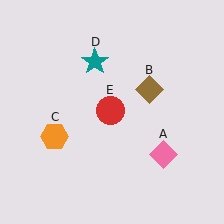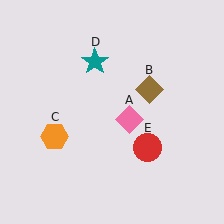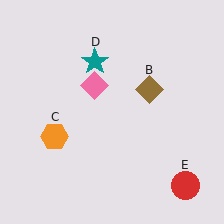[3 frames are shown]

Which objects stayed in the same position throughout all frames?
Brown diamond (object B) and orange hexagon (object C) and teal star (object D) remained stationary.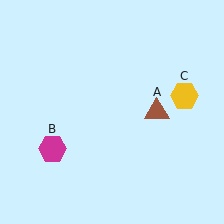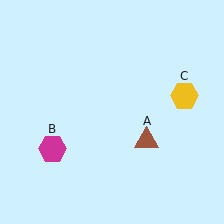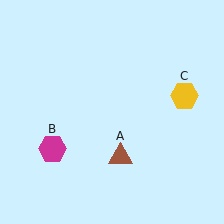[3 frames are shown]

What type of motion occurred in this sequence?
The brown triangle (object A) rotated clockwise around the center of the scene.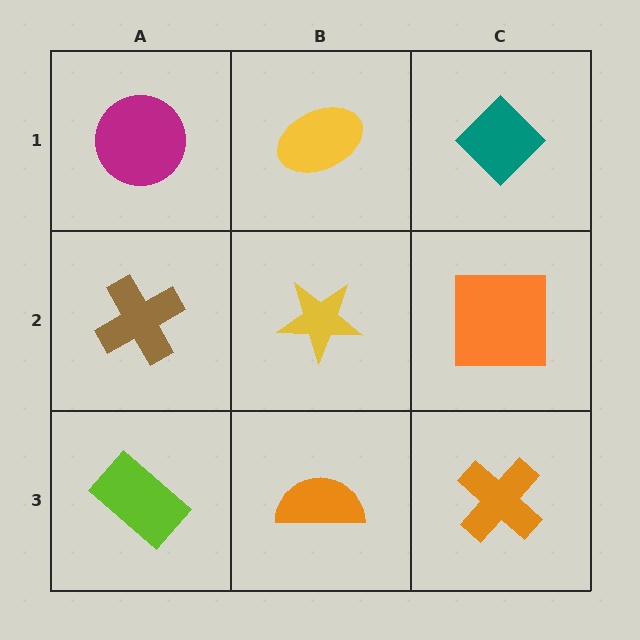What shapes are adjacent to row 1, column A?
A brown cross (row 2, column A), a yellow ellipse (row 1, column B).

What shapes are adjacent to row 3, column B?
A yellow star (row 2, column B), a lime rectangle (row 3, column A), an orange cross (row 3, column C).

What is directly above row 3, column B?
A yellow star.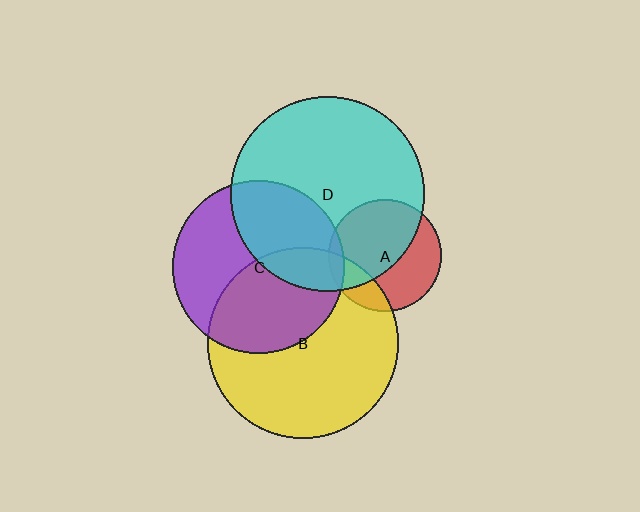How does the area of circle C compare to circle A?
Approximately 2.4 times.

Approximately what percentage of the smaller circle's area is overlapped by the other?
Approximately 60%.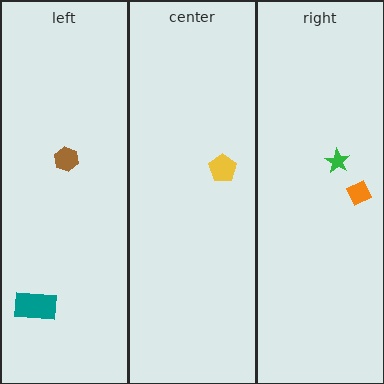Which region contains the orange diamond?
The right region.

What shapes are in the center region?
The yellow pentagon.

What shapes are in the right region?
The green star, the orange diamond.